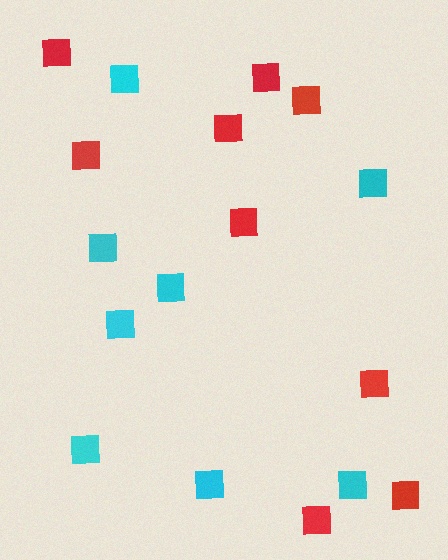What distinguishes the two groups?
There are 2 groups: one group of cyan squares (8) and one group of red squares (9).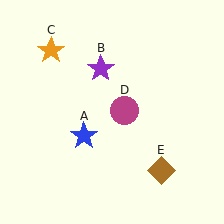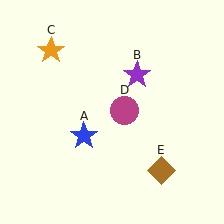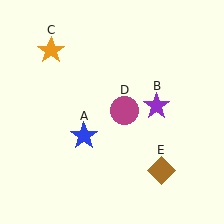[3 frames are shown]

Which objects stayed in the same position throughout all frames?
Blue star (object A) and orange star (object C) and magenta circle (object D) and brown diamond (object E) remained stationary.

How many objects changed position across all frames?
1 object changed position: purple star (object B).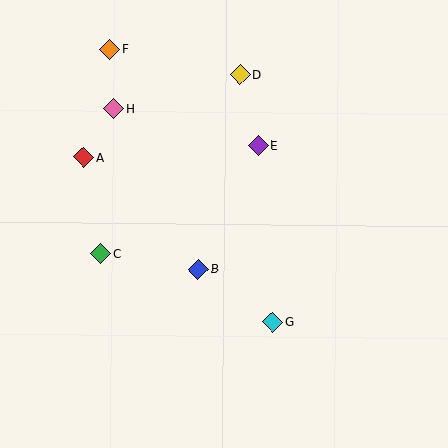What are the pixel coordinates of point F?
Point F is at (110, 49).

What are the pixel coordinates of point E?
Point E is at (258, 146).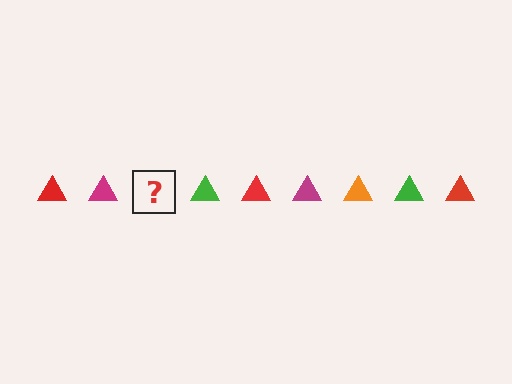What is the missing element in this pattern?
The missing element is an orange triangle.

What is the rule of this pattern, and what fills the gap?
The rule is that the pattern cycles through red, magenta, orange, green triangles. The gap should be filled with an orange triangle.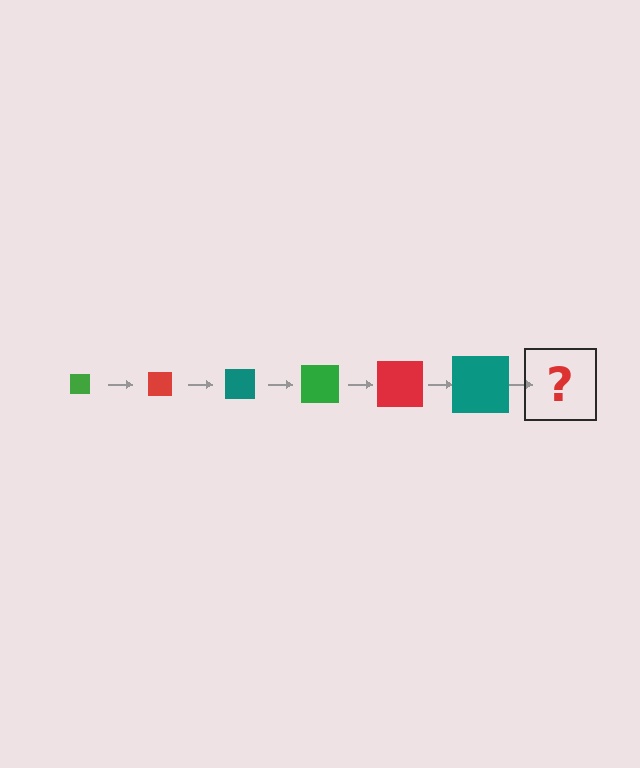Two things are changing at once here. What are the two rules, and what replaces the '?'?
The two rules are that the square grows larger each step and the color cycles through green, red, and teal. The '?' should be a green square, larger than the previous one.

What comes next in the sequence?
The next element should be a green square, larger than the previous one.